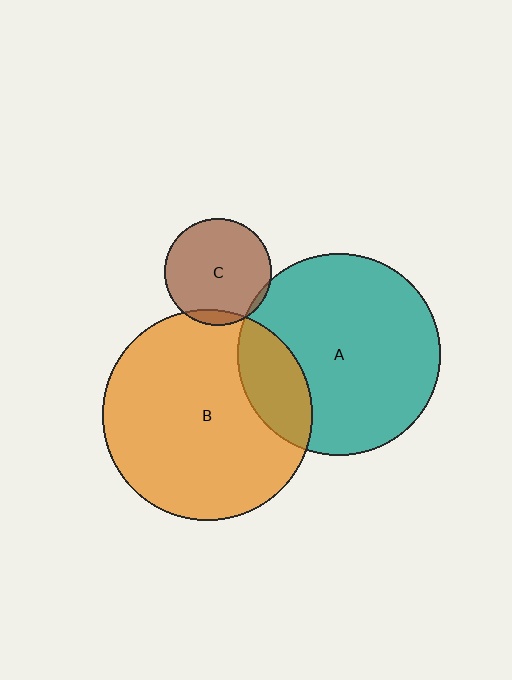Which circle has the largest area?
Circle B (orange).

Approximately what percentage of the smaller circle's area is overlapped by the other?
Approximately 5%.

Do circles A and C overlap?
Yes.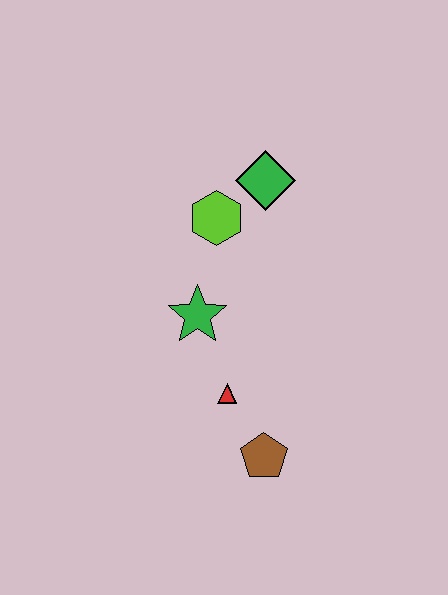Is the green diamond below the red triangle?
No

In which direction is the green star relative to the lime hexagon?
The green star is below the lime hexagon.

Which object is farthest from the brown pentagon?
The green diamond is farthest from the brown pentagon.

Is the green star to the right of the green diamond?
No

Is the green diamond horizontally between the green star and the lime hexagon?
No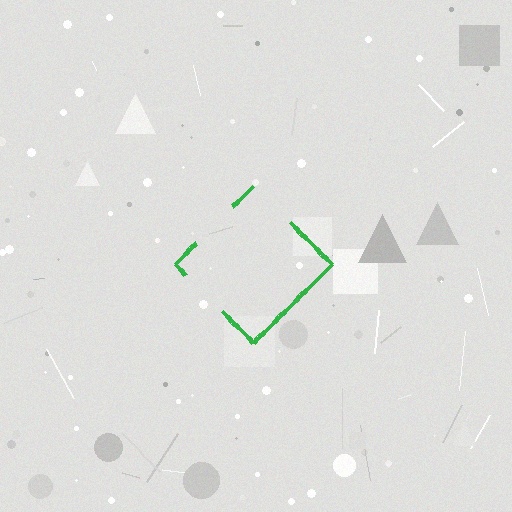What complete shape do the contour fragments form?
The contour fragments form a diamond.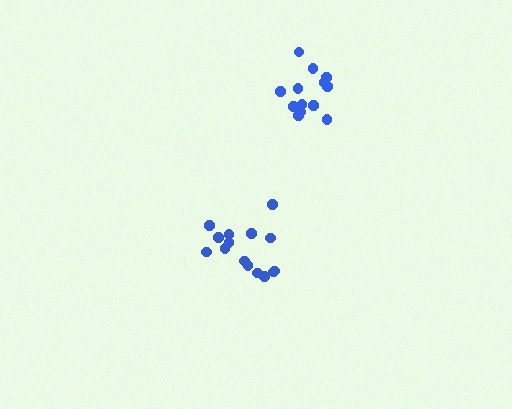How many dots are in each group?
Group 1: 15 dots, Group 2: 13 dots (28 total).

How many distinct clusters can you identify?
There are 2 distinct clusters.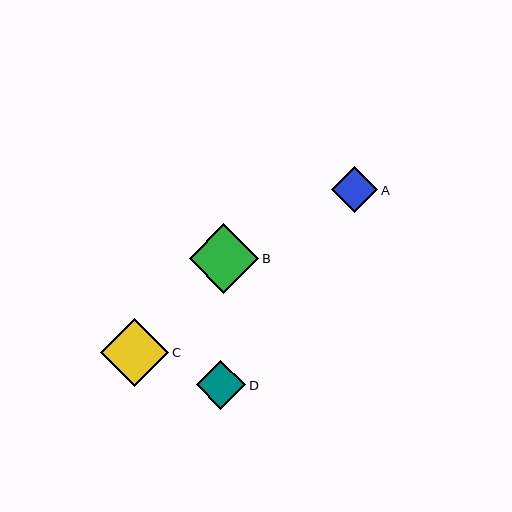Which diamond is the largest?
Diamond B is the largest with a size of approximately 69 pixels.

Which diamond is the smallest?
Diamond A is the smallest with a size of approximately 46 pixels.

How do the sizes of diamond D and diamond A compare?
Diamond D and diamond A are approximately the same size.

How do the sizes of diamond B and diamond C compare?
Diamond B and diamond C are approximately the same size.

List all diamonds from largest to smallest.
From largest to smallest: B, C, D, A.